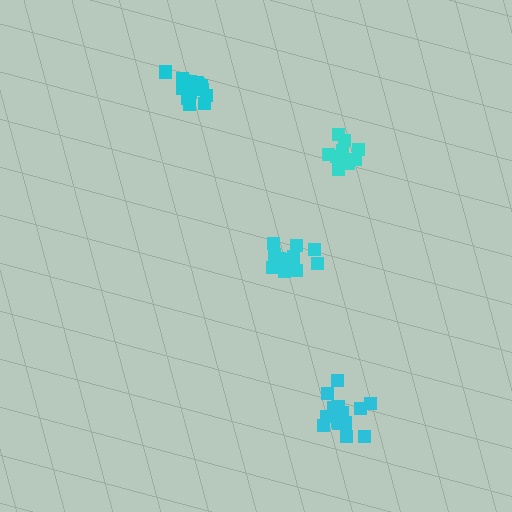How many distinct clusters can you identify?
There are 4 distinct clusters.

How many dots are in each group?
Group 1: 14 dots, Group 2: 12 dots, Group 3: 10 dots, Group 4: 15 dots (51 total).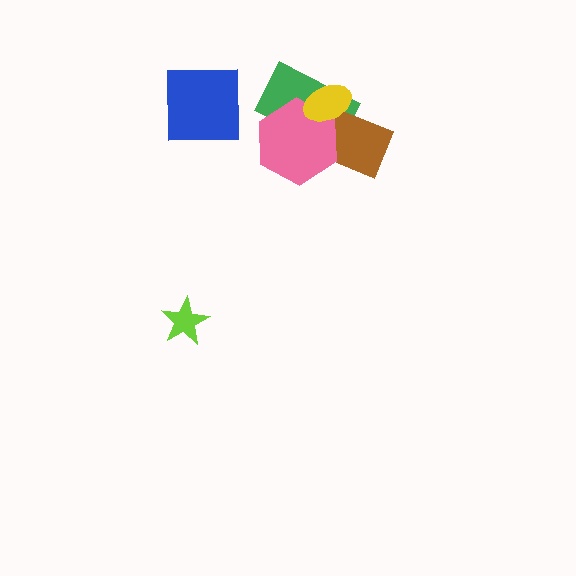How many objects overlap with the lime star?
0 objects overlap with the lime star.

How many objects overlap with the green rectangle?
3 objects overlap with the green rectangle.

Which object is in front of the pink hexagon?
The yellow ellipse is in front of the pink hexagon.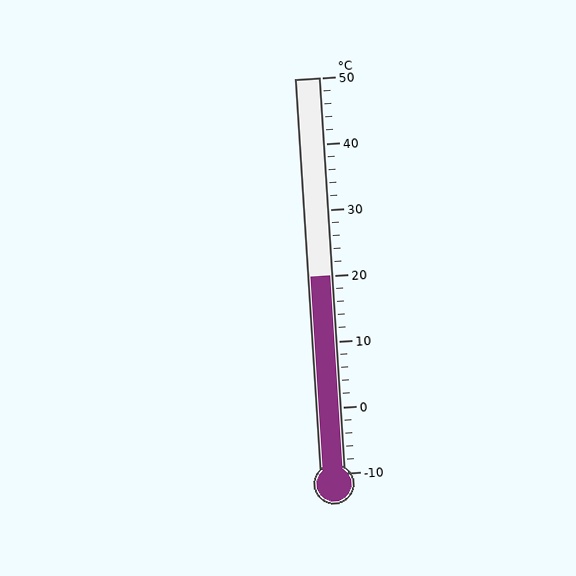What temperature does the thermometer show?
The thermometer shows approximately 20°C.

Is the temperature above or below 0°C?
The temperature is above 0°C.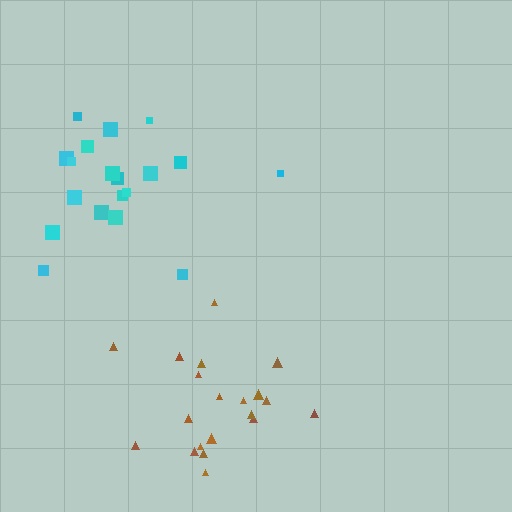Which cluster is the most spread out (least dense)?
Cyan.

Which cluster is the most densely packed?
Brown.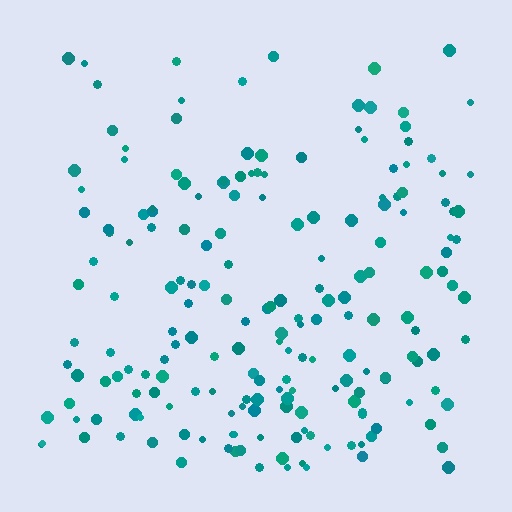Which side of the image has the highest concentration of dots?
The bottom.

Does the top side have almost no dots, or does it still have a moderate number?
Still a moderate number, just noticeably fewer than the bottom.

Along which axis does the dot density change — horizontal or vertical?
Vertical.